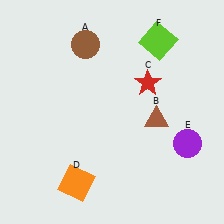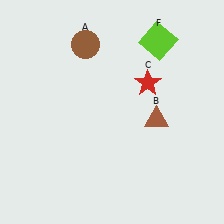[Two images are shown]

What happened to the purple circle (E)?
The purple circle (E) was removed in Image 2. It was in the bottom-right area of Image 1.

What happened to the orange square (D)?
The orange square (D) was removed in Image 2. It was in the bottom-left area of Image 1.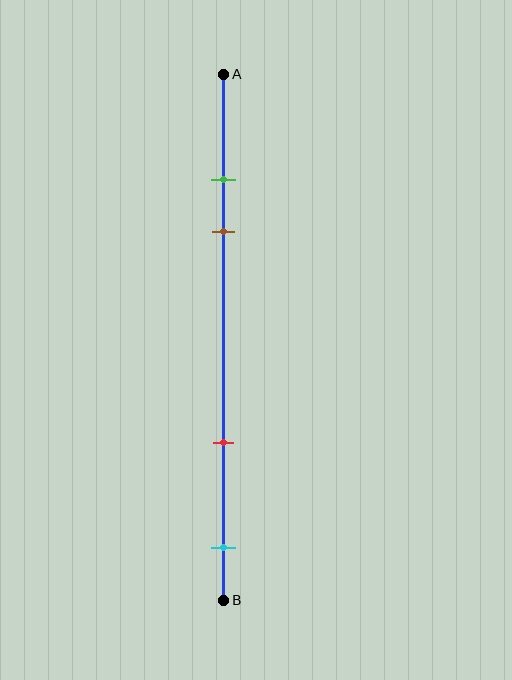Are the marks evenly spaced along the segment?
No, the marks are not evenly spaced.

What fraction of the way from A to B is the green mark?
The green mark is approximately 20% (0.2) of the way from A to B.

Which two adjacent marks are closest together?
The green and brown marks are the closest adjacent pair.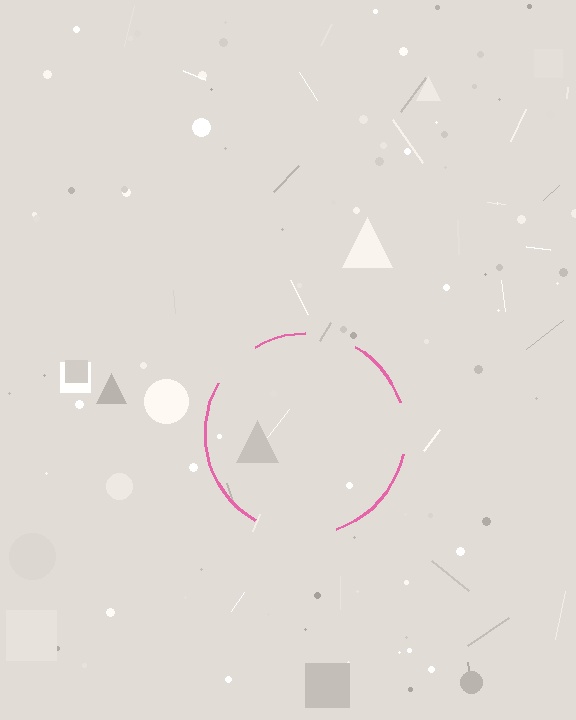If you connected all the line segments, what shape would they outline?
They would outline a circle.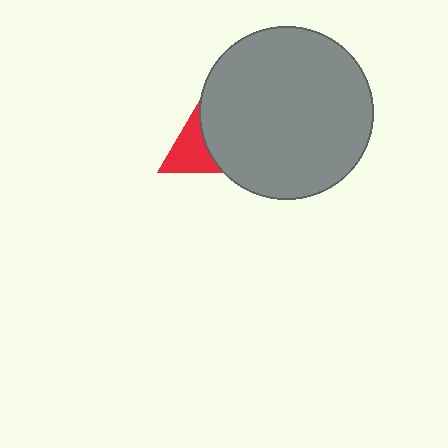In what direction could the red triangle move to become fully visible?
The red triangle could move left. That would shift it out from behind the gray circle entirely.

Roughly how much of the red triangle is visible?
About half of it is visible (roughly 52%).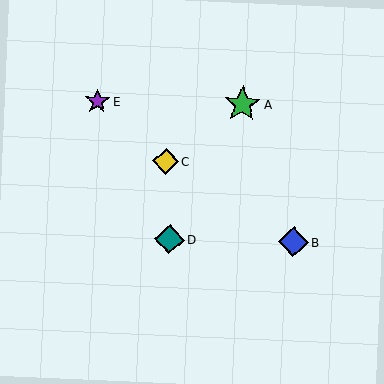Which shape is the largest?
The green star (labeled A) is the largest.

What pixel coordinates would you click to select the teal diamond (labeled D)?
Click at (169, 239) to select the teal diamond D.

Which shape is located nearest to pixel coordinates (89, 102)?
The purple star (labeled E) at (97, 101) is nearest to that location.